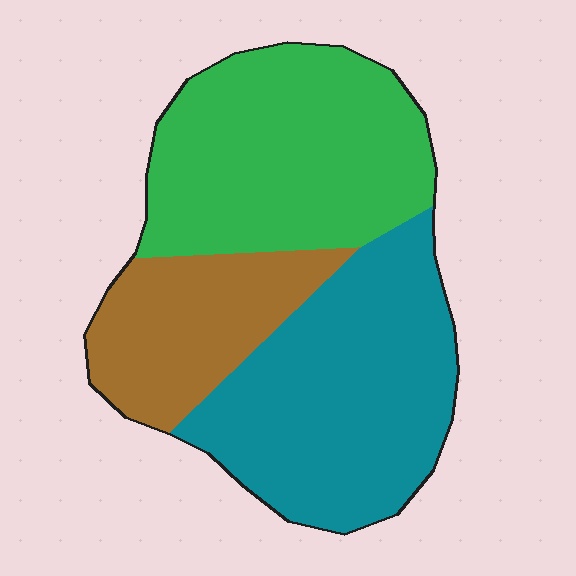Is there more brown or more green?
Green.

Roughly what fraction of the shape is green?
Green takes up about three eighths (3/8) of the shape.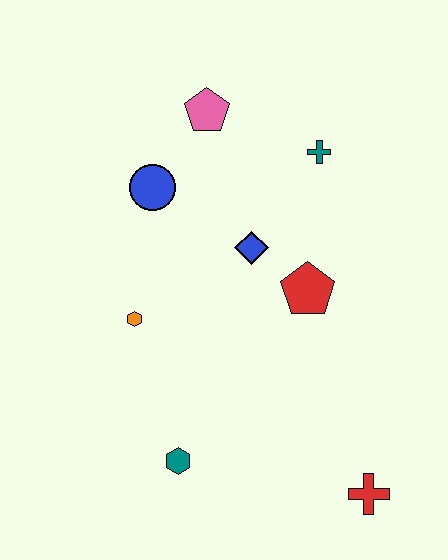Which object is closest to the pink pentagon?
The blue circle is closest to the pink pentagon.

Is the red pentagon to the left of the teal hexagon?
No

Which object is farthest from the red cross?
The pink pentagon is farthest from the red cross.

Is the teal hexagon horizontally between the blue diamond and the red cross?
No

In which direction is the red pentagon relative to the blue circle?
The red pentagon is to the right of the blue circle.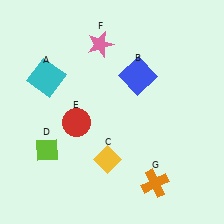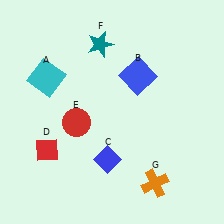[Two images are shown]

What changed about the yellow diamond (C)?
In Image 1, C is yellow. In Image 2, it changed to blue.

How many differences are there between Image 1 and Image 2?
There are 3 differences between the two images.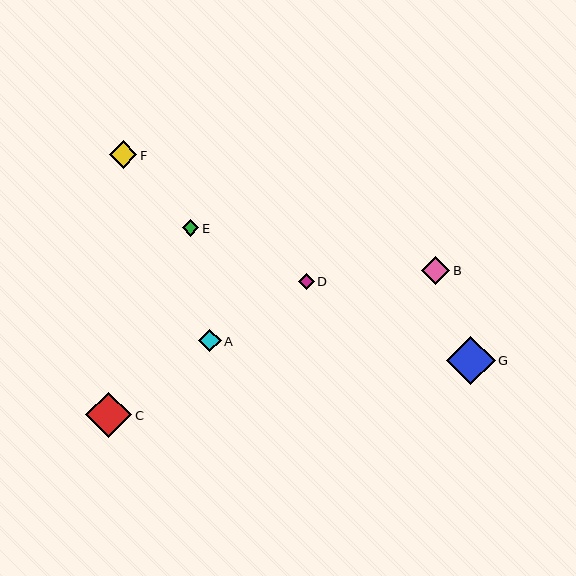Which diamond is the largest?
Diamond G is the largest with a size of approximately 48 pixels.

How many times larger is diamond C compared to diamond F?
Diamond C is approximately 1.7 times the size of diamond F.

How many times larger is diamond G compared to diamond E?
Diamond G is approximately 2.9 times the size of diamond E.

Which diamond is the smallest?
Diamond D is the smallest with a size of approximately 16 pixels.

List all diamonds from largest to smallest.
From largest to smallest: G, C, B, F, A, E, D.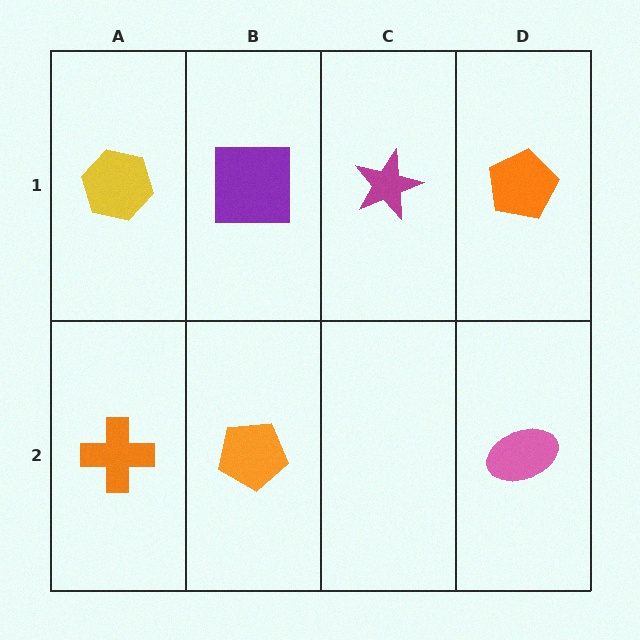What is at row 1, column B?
A purple square.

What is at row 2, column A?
An orange cross.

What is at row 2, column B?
An orange pentagon.